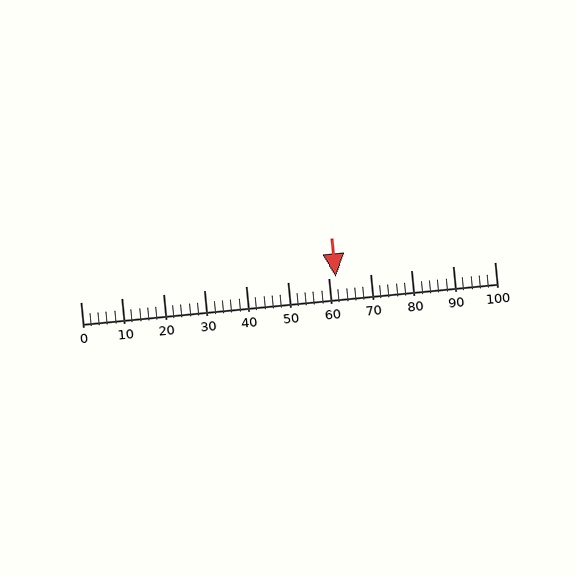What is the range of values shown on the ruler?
The ruler shows values from 0 to 100.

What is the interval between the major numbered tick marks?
The major tick marks are spaced 10 units apart.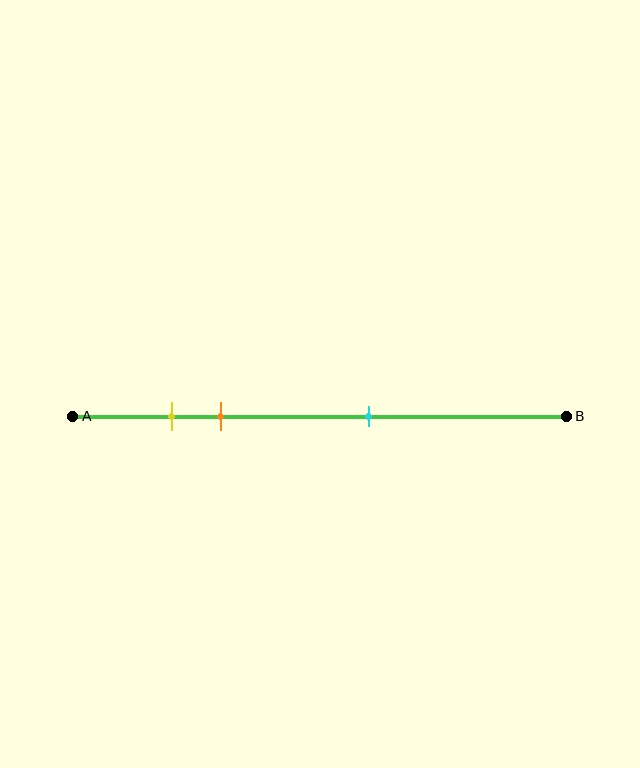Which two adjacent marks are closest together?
The yellow and orange marks are the closest adjacent pair.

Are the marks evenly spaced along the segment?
No, the marks are not evenly spaced.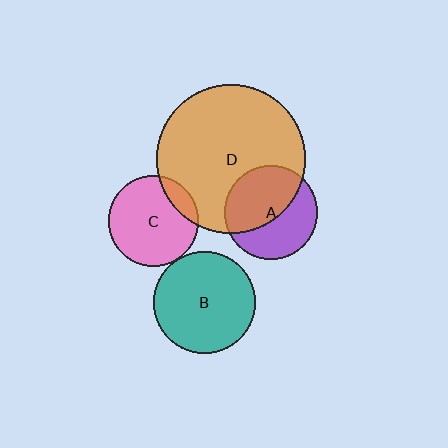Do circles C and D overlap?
Yes.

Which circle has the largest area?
Circle D (orange).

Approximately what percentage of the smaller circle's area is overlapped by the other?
Approximately 15%.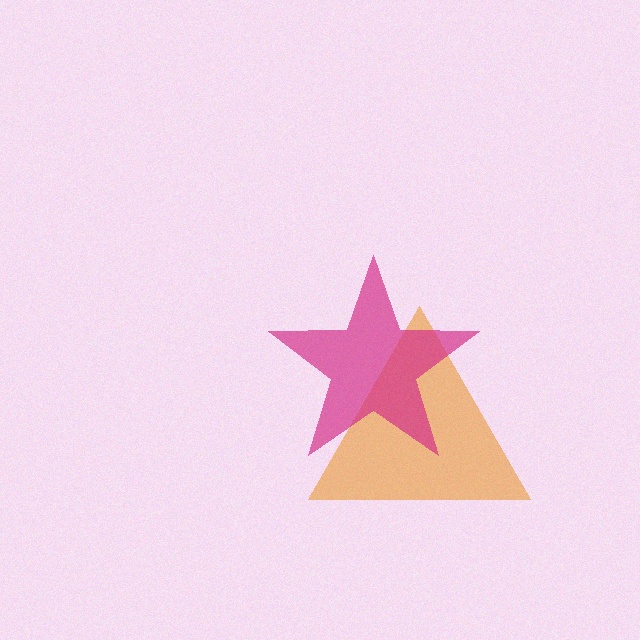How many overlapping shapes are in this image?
There are 2 overlapping shapes in the image.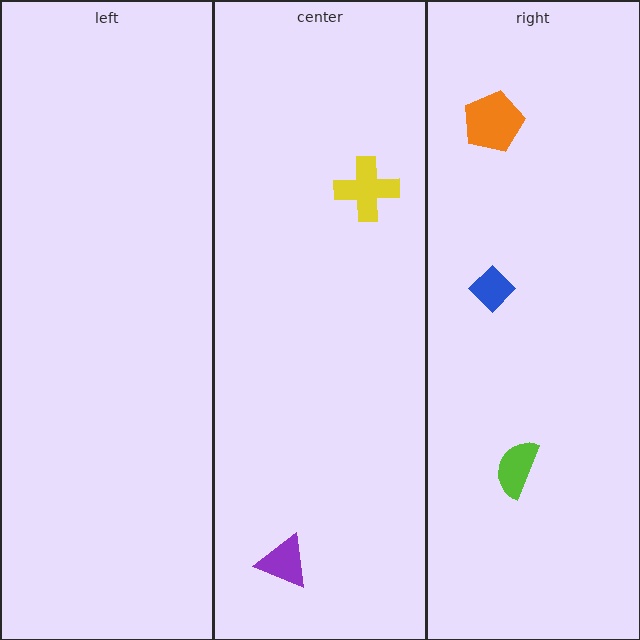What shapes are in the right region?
The lime semicircle, the blue diamond, the orange pentagon.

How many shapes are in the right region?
3.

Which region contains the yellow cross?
The center region.